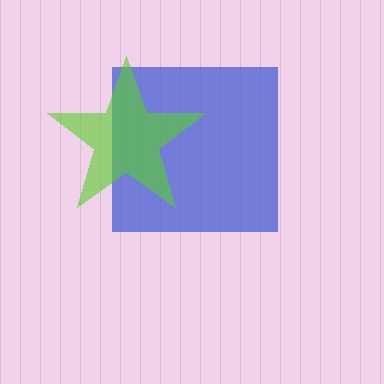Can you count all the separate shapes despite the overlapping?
Yes, there are 2 separate shapes.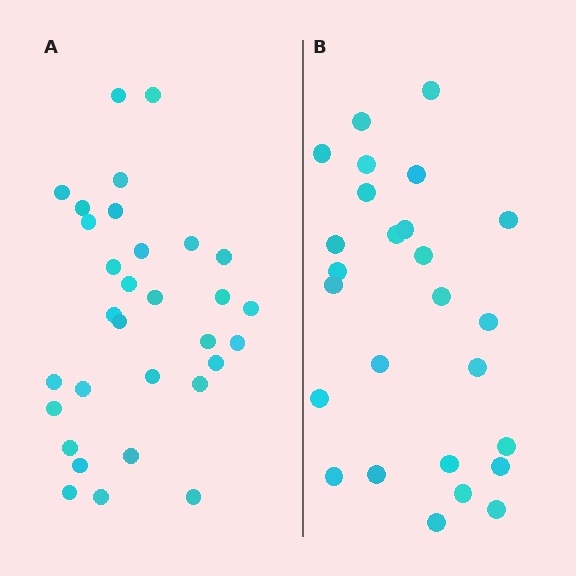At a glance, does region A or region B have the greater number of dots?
Region A (the left region) has more dots.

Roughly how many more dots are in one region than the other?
Region A has about 5 more dots than region B.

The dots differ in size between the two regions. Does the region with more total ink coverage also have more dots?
No. Region B has more total ink coverage because its dots are larger, but region A actually contains more individual dots. Total area can be misleading — the number of items is what matters here.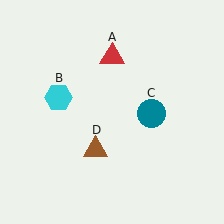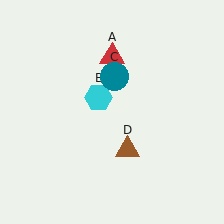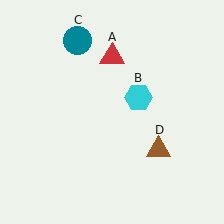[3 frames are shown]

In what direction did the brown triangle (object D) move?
The brown triangle (object D) moved right.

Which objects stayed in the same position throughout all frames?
Red triangle (object A) remained stationary.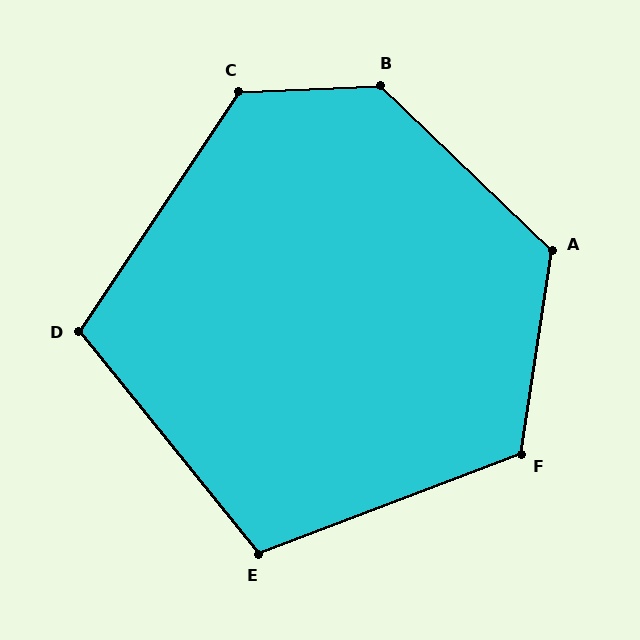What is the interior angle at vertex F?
Approximately 119 degrees (obtuse).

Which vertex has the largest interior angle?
B, at approximately 133 degrees.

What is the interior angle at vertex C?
Approximately 126 degrees (obtuse).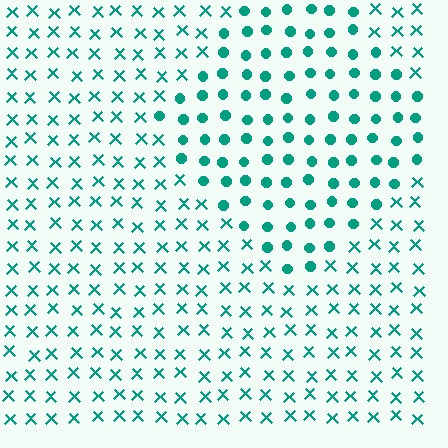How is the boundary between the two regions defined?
The boundary is defined by a change in element shape: circles inside vs. X marks outside. All elements share the same color and spacing.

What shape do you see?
I see a diamond.